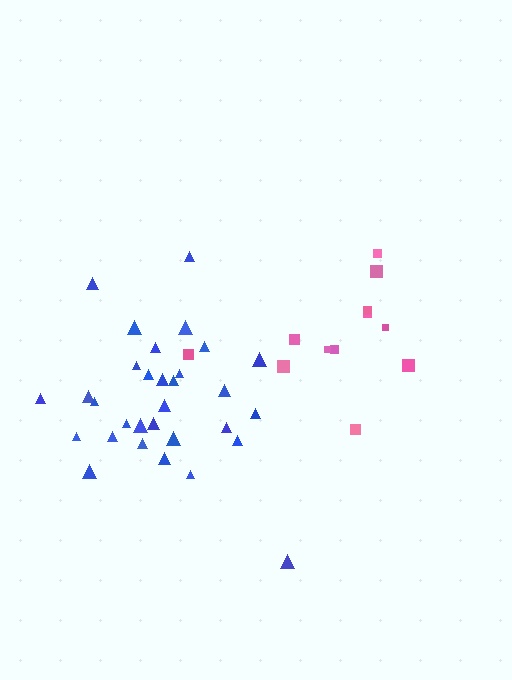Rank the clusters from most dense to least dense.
blue, pink.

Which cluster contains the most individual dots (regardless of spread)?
Blue (31).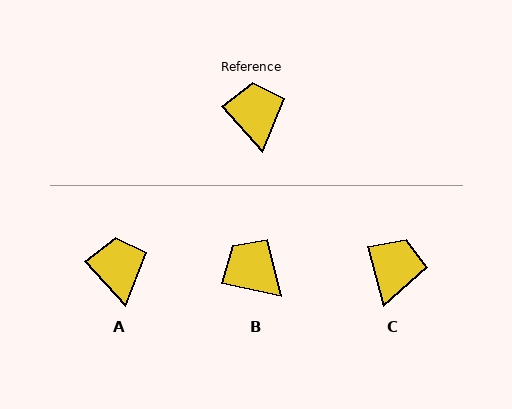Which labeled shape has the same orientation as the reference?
A.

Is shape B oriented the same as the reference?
No, it is off by about 36 degrees.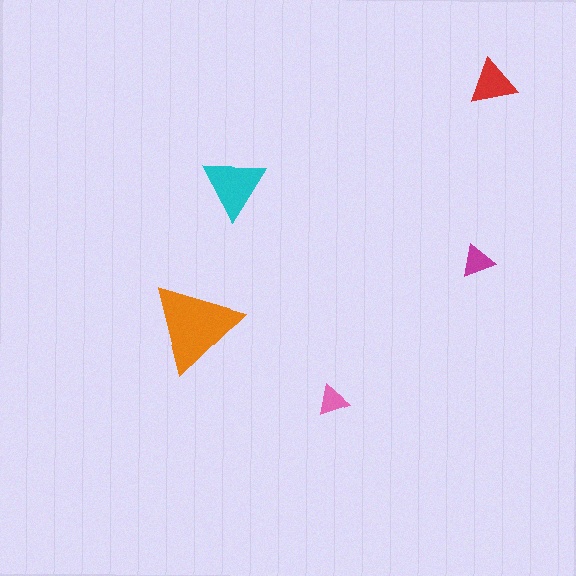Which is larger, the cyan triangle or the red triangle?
The cyan one.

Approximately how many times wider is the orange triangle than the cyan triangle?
About 1.5 times wider.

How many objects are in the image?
There are 5 objects in the image.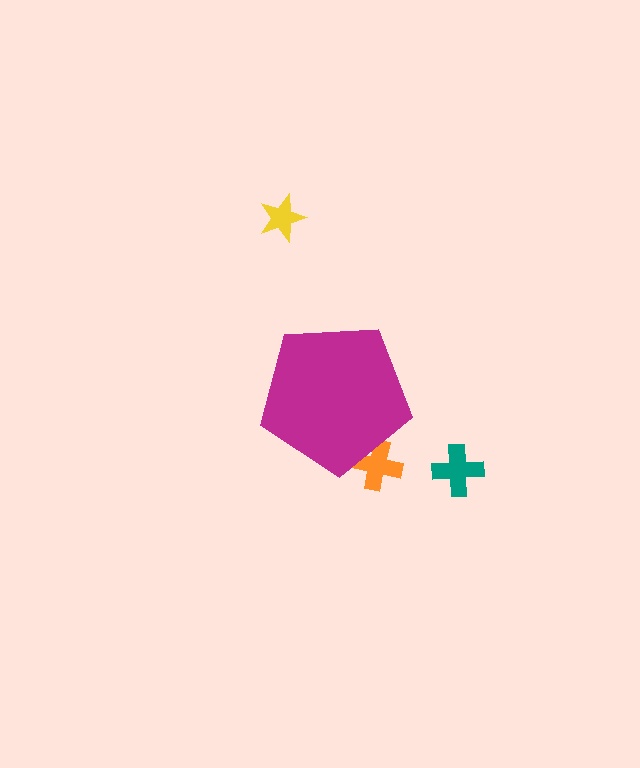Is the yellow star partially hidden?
No, the yellow star is fully visible.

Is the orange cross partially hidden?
Yes, the orange cross is partially hidden behind the magenta pentagon.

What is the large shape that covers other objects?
A magenta pentagon.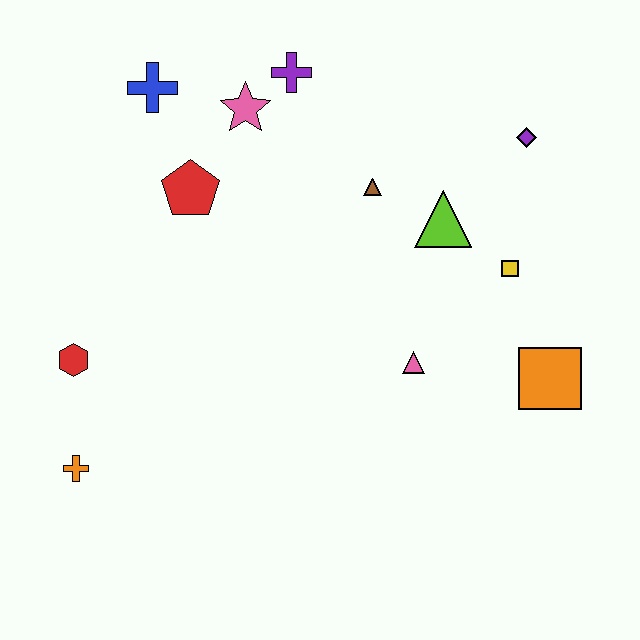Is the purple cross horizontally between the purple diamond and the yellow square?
No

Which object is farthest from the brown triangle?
The orange cross is farthest from the brown triangle.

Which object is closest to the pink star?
The purple cross is closest to the pink star.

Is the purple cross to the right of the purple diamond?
No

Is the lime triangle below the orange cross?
No